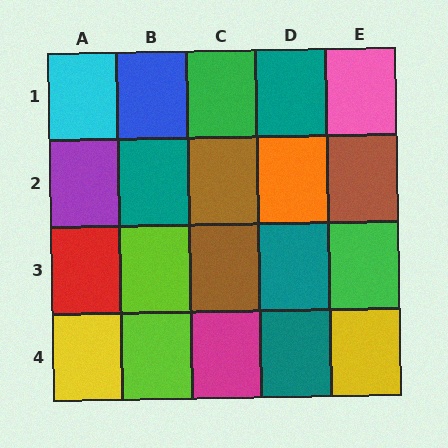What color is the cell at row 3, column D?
Teal.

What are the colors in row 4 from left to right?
Yellow, lime, magenta, teal, yellow.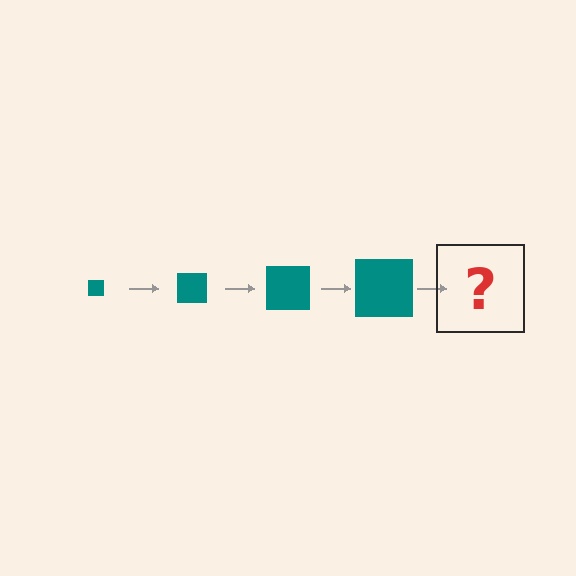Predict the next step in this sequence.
The next step is a teal square, larger than the previous one.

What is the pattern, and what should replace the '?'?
The pattern is that the square gets progressively larger each step. The '?' should be a teal square, larger than the previous one.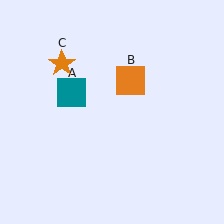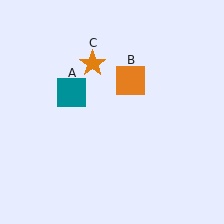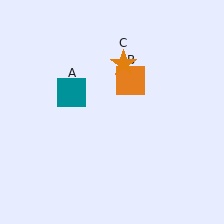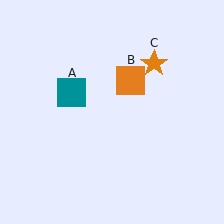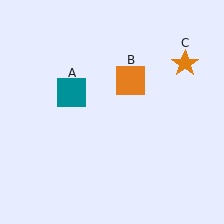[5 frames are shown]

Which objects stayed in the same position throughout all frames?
Teal square (object A) and orange square (object B) remained stationary.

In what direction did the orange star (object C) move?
The orange star (object C) moved right.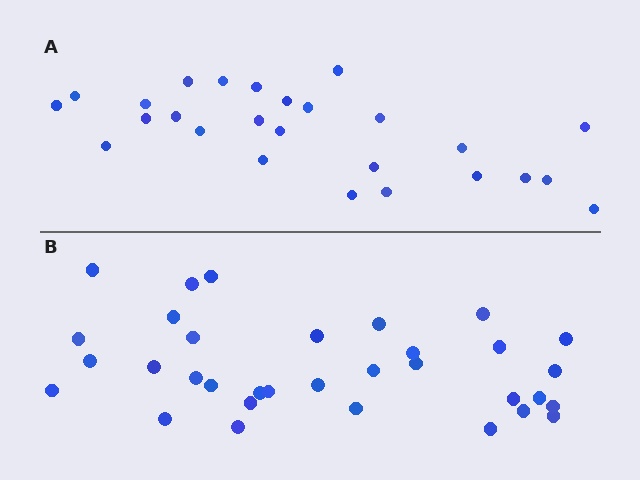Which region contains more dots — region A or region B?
Region B (the bottom region) has more dots.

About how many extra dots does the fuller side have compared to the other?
Region B has roughly 8 or so more dots than region A.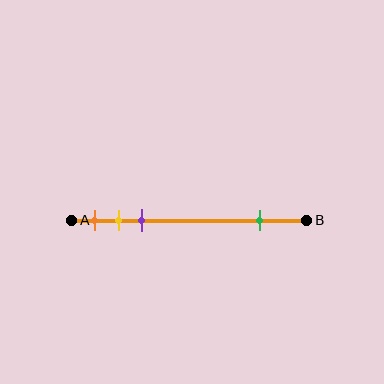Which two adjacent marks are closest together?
The yellow and purple marks are the closest adjacent pair.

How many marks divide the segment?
There are 4 marks dividing the segment.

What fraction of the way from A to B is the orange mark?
The orange mark is approximately 10% (0.1) of the way from A to B.